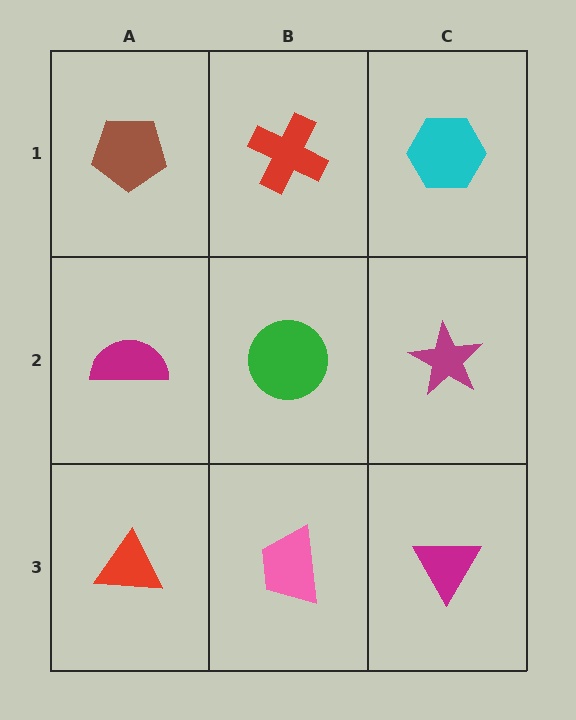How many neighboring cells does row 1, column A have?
2.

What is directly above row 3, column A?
A magenta semicircle.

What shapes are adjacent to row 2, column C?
A cyan hexagon (row 1, column C), a magenta triangle (row 3, column C), a green circle (row 2, column B).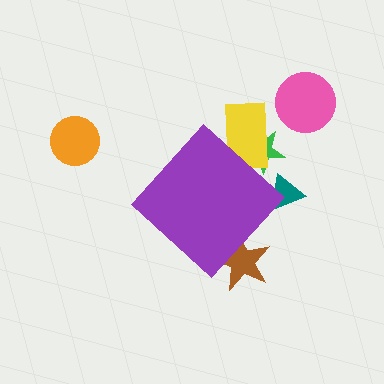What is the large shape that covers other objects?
A purple diamond.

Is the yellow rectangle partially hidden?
Yes, the yellow rectangle is partially hidden behind the purple diamond.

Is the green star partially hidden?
Yes, the green star is partially hidden behind the purple diamond.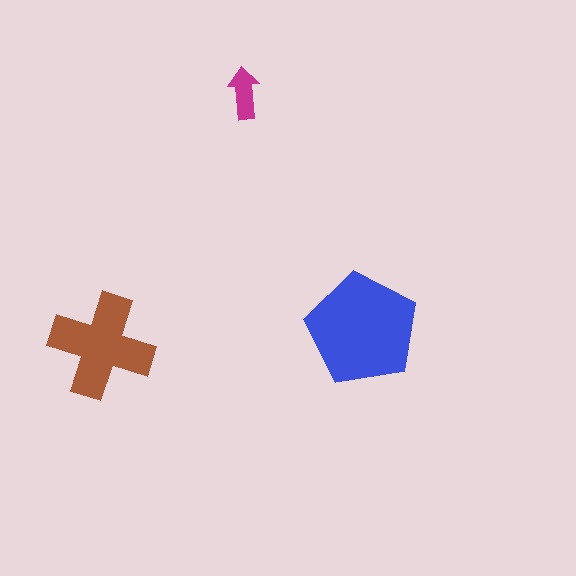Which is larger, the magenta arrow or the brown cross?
The brown cross.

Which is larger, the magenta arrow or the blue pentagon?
The blue pentagon.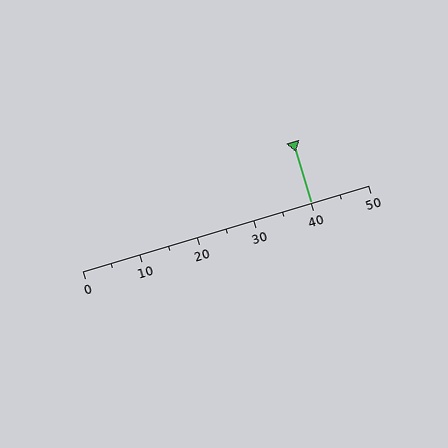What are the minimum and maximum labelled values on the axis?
The axis runs from 0 to 50.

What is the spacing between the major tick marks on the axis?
The major ticks are spaced 10 apart.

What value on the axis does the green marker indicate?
The marker indicates approximately 40.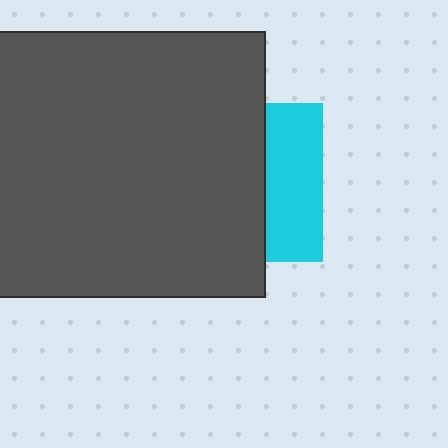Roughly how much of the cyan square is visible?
A small part of it is visible (roughly 36%).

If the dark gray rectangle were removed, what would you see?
You would see the complete cyan square.